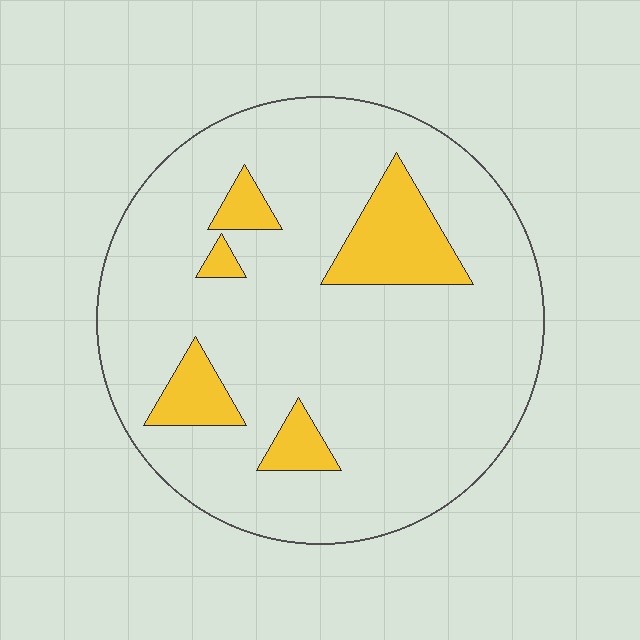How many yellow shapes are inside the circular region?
5.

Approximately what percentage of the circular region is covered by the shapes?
Approximately 15%.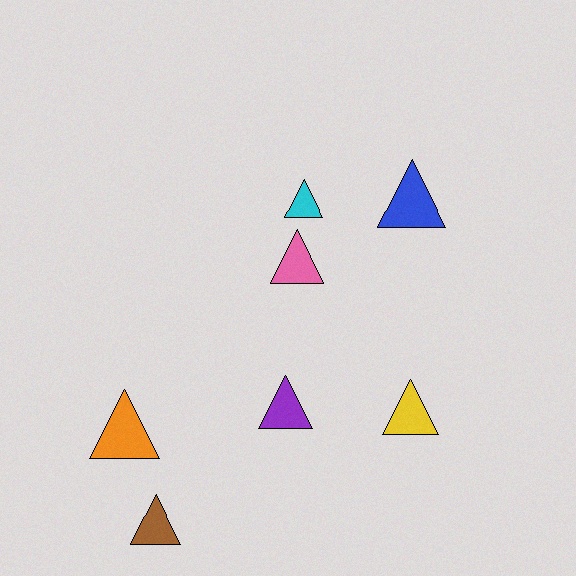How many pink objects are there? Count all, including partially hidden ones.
There is 1 pink object.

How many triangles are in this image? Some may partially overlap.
There are 7 triangles.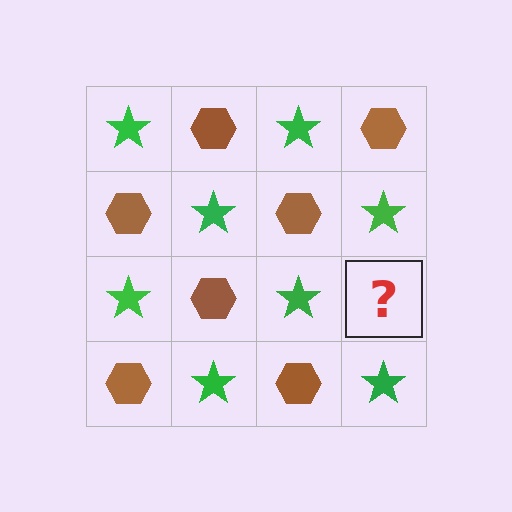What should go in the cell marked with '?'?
The missing cell should contain a brown hexagon.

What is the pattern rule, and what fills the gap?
The rule is that it alternates green star and brown hexagon in a checkerboard pattern. The gap should be filled with a brown hexagon.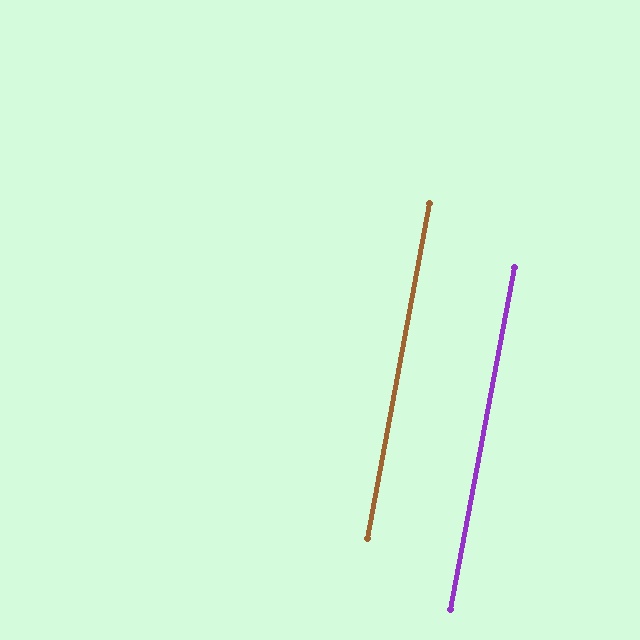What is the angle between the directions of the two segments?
Approximately 0 degrees.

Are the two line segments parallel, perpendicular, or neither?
Parallel — their directions differ by only 0.2°.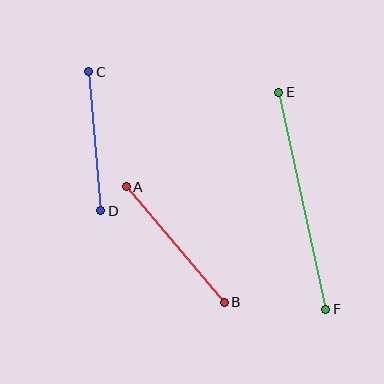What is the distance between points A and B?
The distance is approximately 152 pixels.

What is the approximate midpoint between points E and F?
The midpoint is at approximately (302, 201) pixels.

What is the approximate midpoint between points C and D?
The midpoint is at approximately (95, 141) pixels.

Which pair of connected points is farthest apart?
Points E and F are farthest apart.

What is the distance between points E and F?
The distance is approximately 222 pixels.